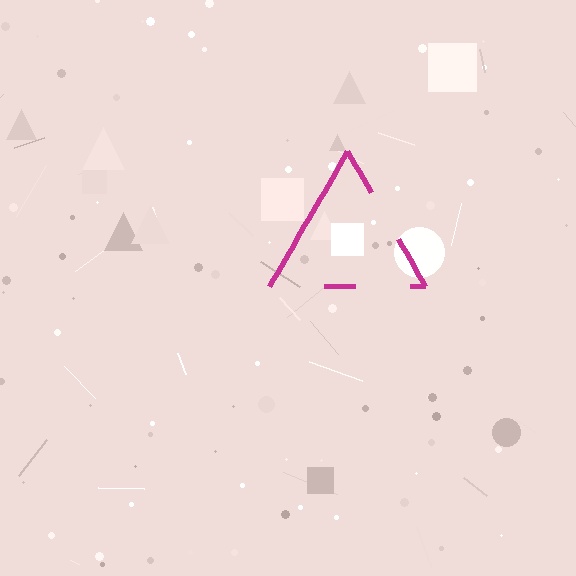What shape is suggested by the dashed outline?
The dashed outline suggests a triangle.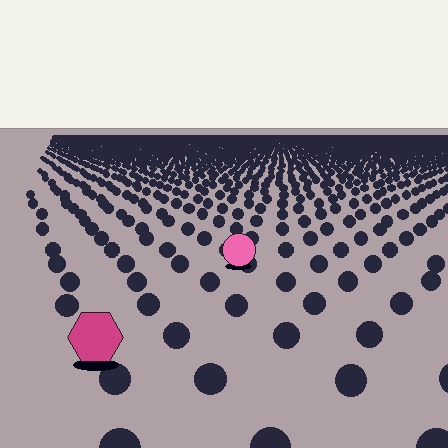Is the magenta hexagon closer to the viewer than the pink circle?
Yes. The magenta hexagon is closer — you can tell from the texture gradient: the ground texture is coarser near it.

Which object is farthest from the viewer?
The pink circle is farthest from the viewer. It appears smaller and the ground texture around it is denser.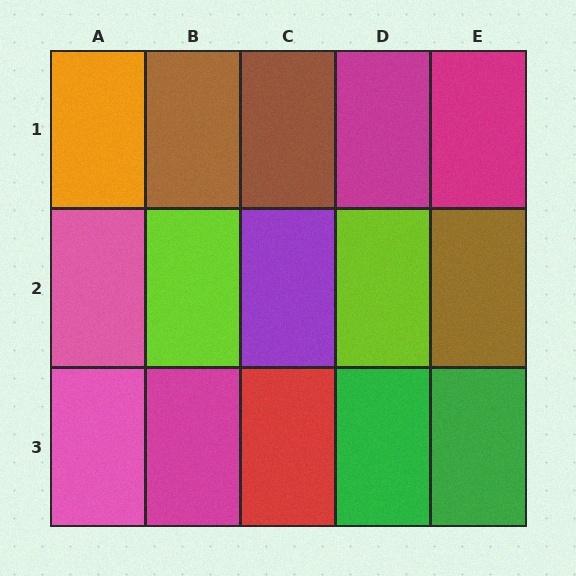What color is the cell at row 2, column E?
Brown.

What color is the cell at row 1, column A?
Orange.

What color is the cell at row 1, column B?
Brown.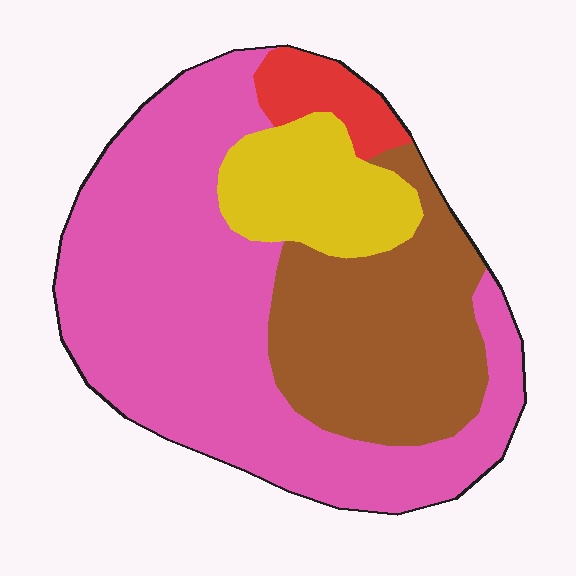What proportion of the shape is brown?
Brown covers roughly 25% of the shape.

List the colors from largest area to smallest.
From largest to smallest: pink, brown, yellow, red.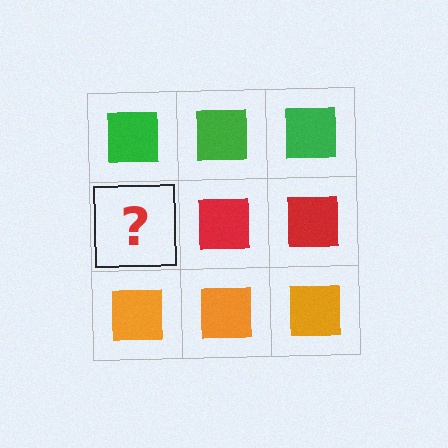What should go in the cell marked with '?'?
The missing cell should contain a red square.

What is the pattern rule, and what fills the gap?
The rule is that each row has a consistent color. The gap should be filled with a red square.